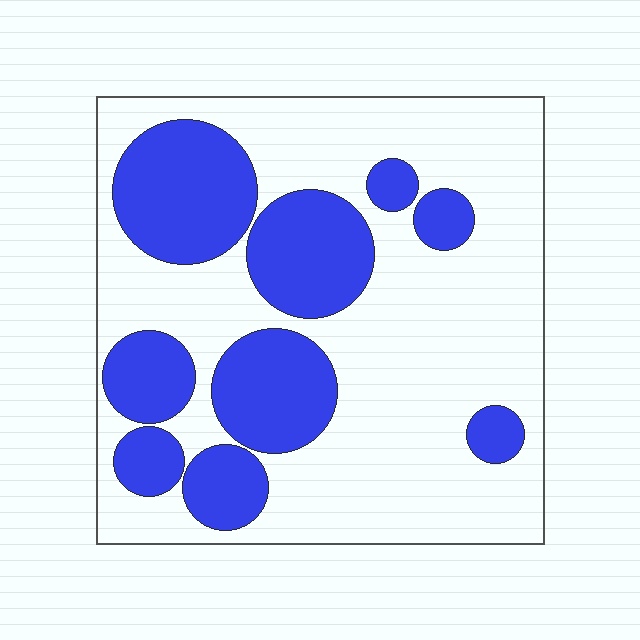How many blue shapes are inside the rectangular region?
9.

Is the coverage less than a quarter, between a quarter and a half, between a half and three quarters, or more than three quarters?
Between a quarter and a half.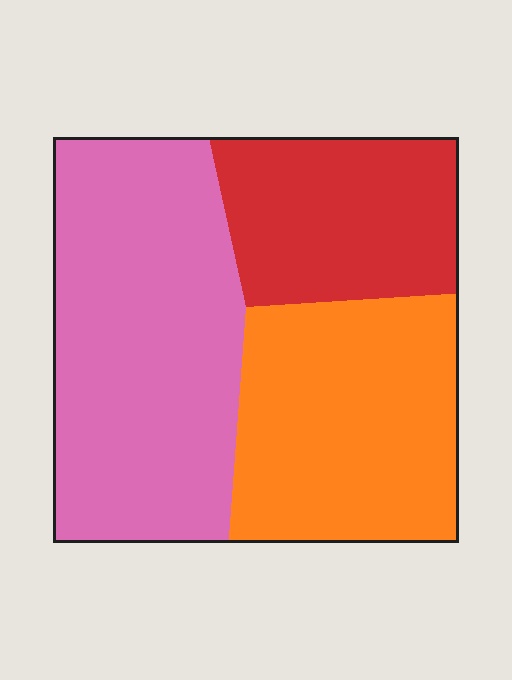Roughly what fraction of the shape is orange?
Orange covers roughly 35% of the shape.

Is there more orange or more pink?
Pink.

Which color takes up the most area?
Pink, at roughly 45%.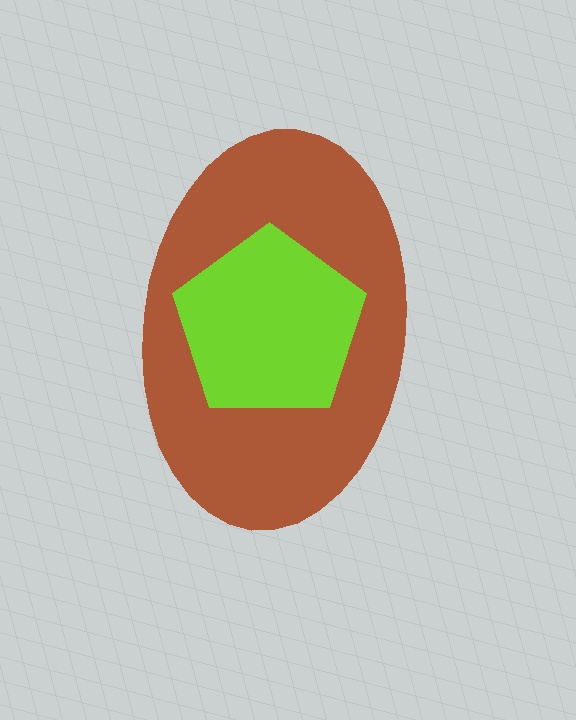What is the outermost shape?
The brown ellipse.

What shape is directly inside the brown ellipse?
The lime pentagon.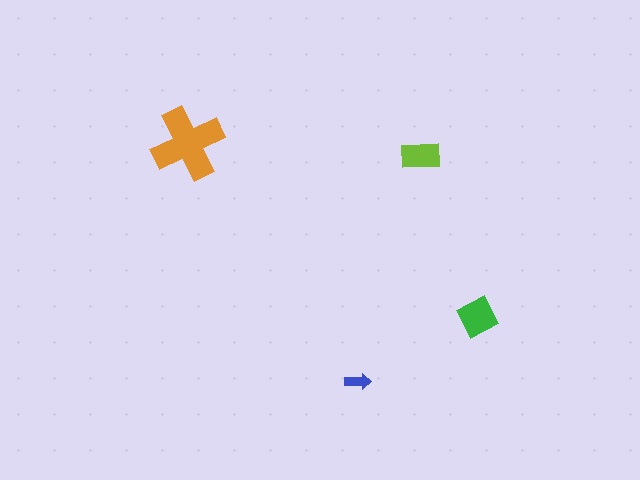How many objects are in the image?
There are 4 objects in the image.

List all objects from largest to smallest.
The orange cross, the green diamond, the lime rectangle, the blue arrow.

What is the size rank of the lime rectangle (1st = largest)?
3rd.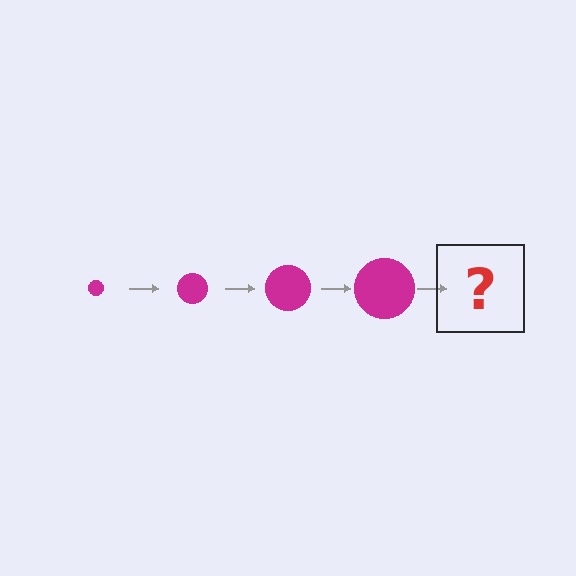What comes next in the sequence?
The next element should be a magenta circle, larger than the previous one.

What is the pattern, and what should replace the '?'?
The pattern is that the circle gets progressively larger each step. The '?' should be a magenta circle, larger than the previous one.